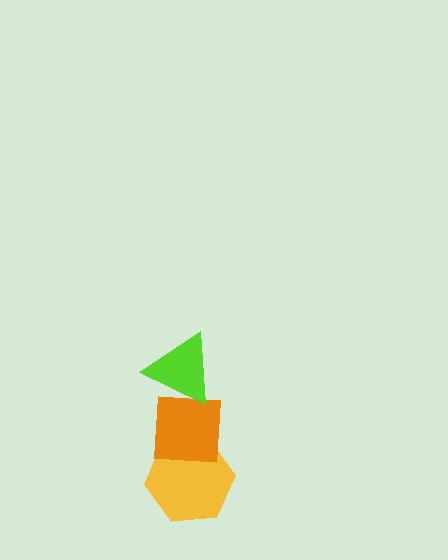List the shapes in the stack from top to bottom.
From top to bottom: the lime triangle, the orange square, the yellow hexagon.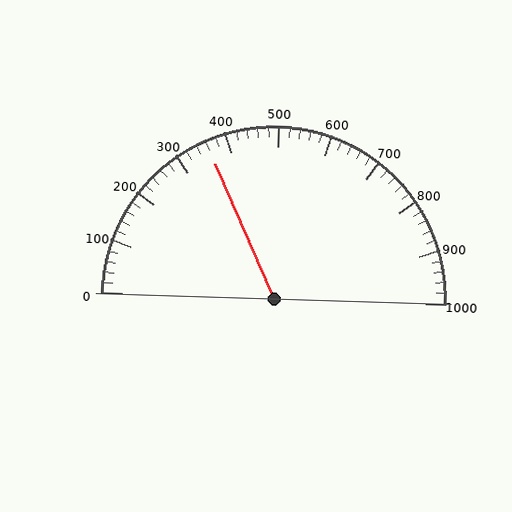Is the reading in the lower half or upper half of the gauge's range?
The reading is in the lower half of the range (0 to 1000).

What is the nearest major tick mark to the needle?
The nearest major tick mark is 400.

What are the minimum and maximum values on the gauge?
The gauge ranges from 0 to 1000.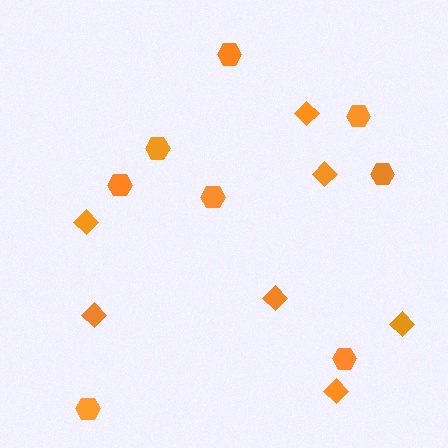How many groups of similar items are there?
There are 2 groups: one group of hexagons (8) and one group of diamonds (7).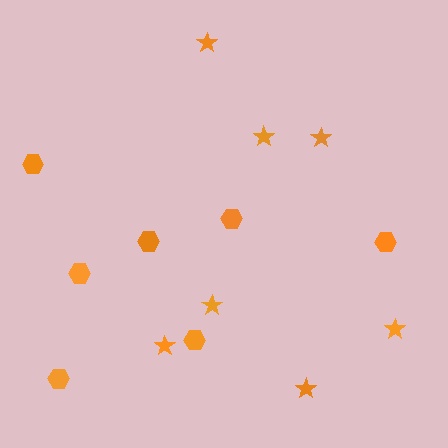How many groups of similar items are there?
There are 2 groups: one group of stars (7) and one group of hexagons (7).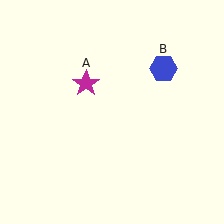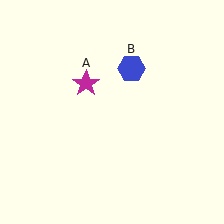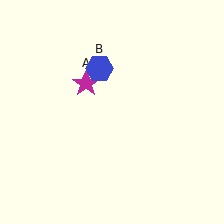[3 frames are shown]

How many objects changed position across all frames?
1 object changed position: blue hexagon (object B).